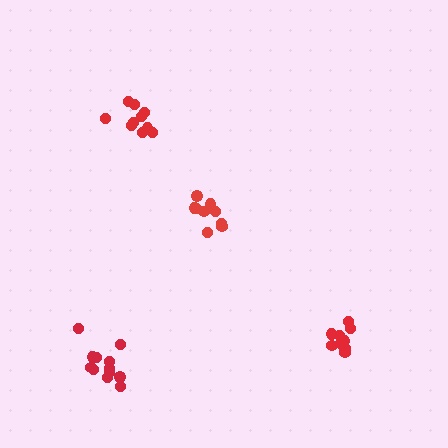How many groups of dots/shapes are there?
There are 4 groups.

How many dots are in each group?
Group 1: 9 dots, Group 2: 9 dots, Group 3: 10 dots, Group 4: 12 dots (40 total).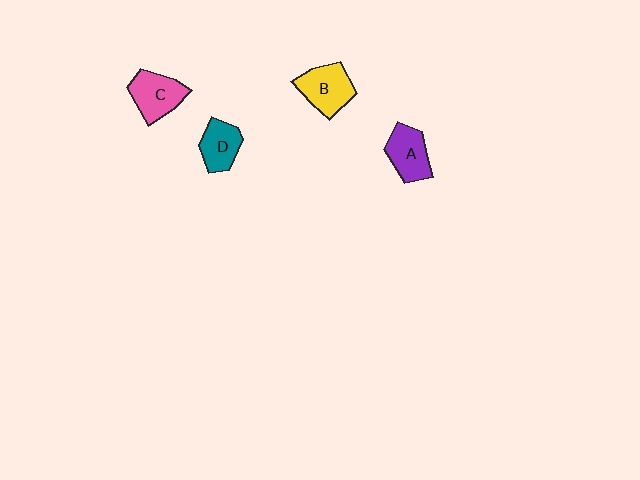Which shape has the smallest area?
Shape D (teal).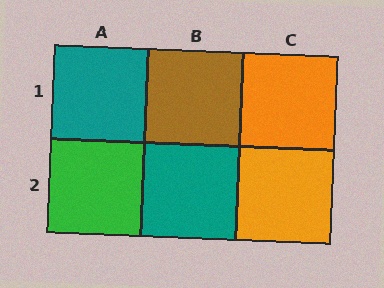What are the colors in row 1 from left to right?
Teal, brown, orange.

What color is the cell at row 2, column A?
Green.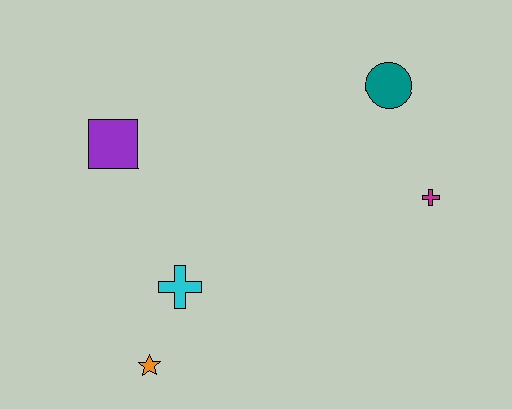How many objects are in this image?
There are 5 objects.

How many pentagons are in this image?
There are no pentagons.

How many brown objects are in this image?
There are no brown objects.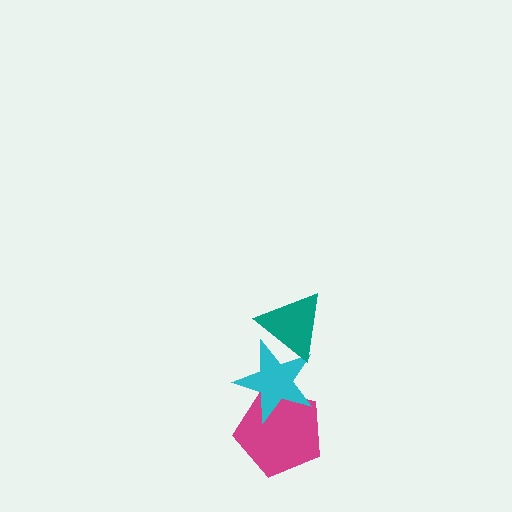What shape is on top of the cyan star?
The teal triangle is on top of the cyan star.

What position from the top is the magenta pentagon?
The magenta pentagon is 3rd from the top.